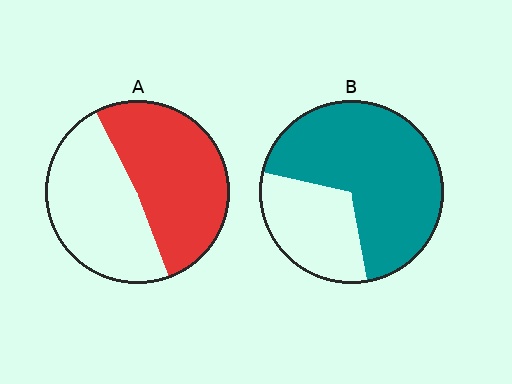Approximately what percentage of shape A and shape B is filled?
A is approximately 50% and B is approximately 70%.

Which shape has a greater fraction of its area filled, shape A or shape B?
Shape B.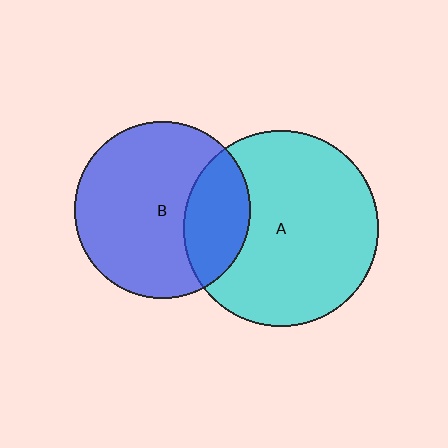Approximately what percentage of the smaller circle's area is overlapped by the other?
Approximately 25%.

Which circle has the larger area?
Circle A (cyan).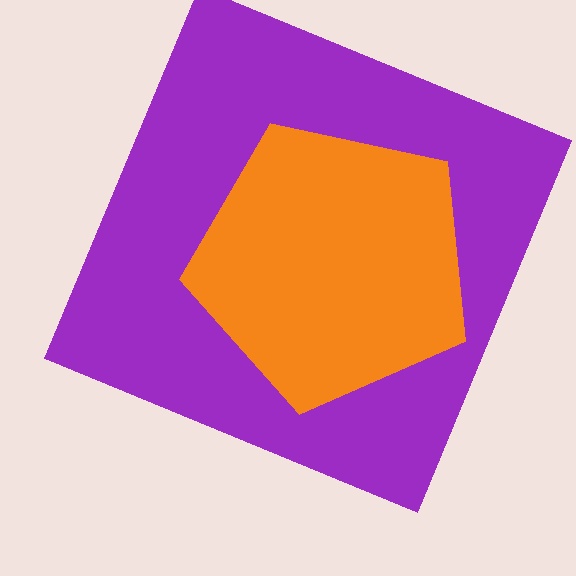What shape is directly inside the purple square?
The orange pentagon.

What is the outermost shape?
The purple square.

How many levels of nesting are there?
2.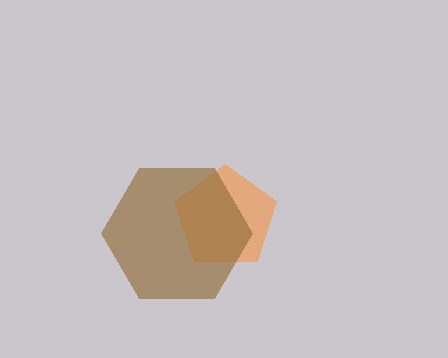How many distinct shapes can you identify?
There are 2 distinct shapes: an orange pentagon, a brown hexagon.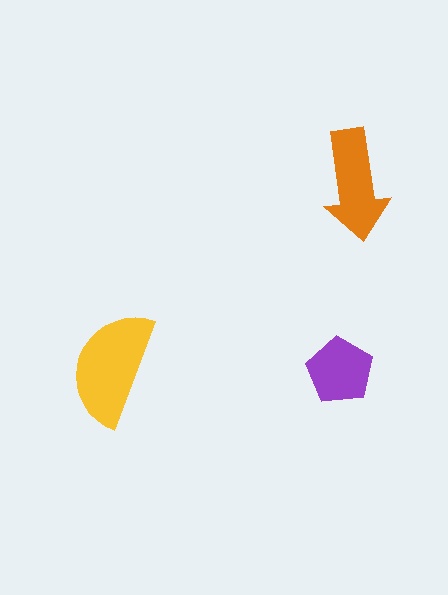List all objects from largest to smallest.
The yellow semicircle, the orange arrow, the purple pentagon.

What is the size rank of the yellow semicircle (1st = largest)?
1st.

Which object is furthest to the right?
The orange arrow is rightmost.